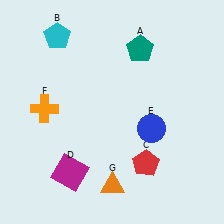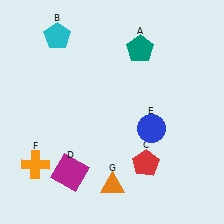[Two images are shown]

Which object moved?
The orange cross (F) moved down.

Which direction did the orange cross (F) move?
The orange cross (F) moved down.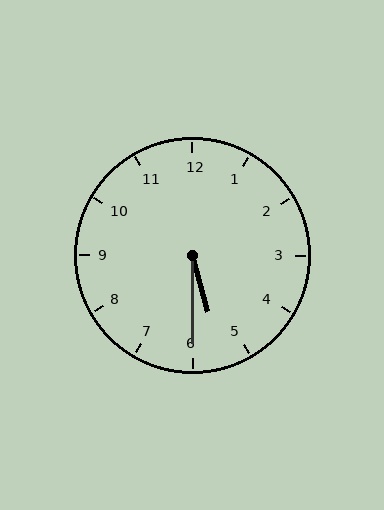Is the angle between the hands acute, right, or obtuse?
It is acute.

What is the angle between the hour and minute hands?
Approximately 15 degrees.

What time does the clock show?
5:30.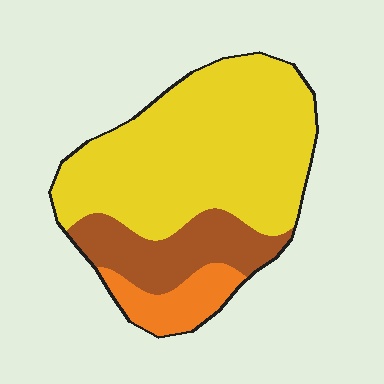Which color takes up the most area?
Yellow, at roughly 65%.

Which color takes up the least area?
Orange, at roughly 10%.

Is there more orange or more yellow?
Yellow.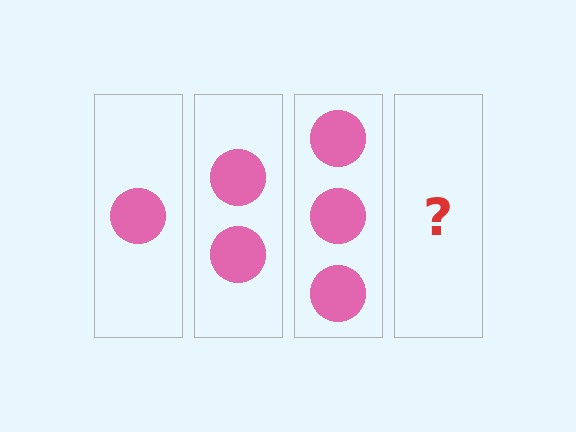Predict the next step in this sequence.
The next step is 4 circles.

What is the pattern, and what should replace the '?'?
The pattern is that each step adds one more circle. The '?' should be 4 circles.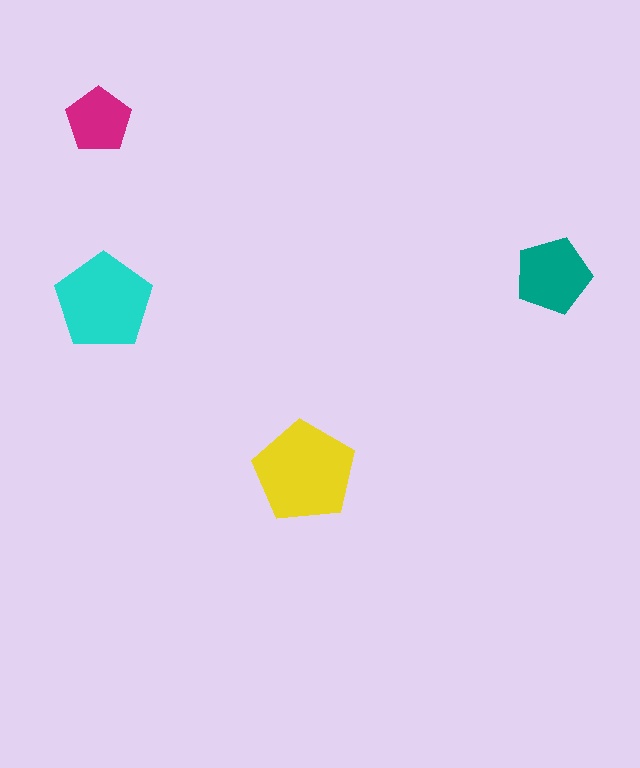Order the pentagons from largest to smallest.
the yellow one, the cyan one, the teal one, the magenta one.